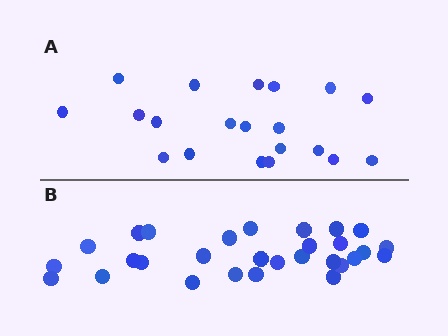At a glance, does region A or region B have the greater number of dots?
Region B (the bottom region) has more dots.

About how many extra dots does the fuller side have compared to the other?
Region B has roughly 8 or so more dots than region A.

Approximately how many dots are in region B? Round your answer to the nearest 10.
About 30 dots. (The exact count is 29, which rounds to 30.)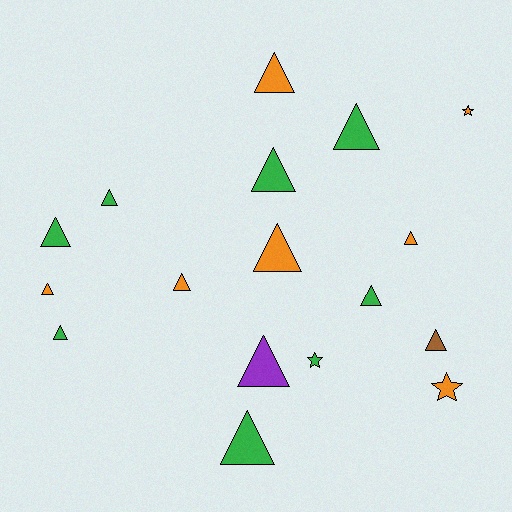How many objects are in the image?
There are 17 objects.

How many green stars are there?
There is 1 green star.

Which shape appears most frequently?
Triangle, with 14 objects.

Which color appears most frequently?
Green, with 8 objects.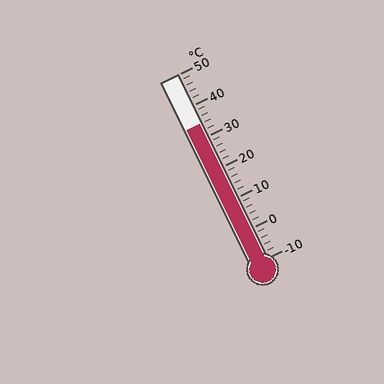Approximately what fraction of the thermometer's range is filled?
The thermometer is filled to approximately 75% of its range.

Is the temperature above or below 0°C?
The temperature is above 0°C.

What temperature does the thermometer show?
The thermometer shows approximately 34°C.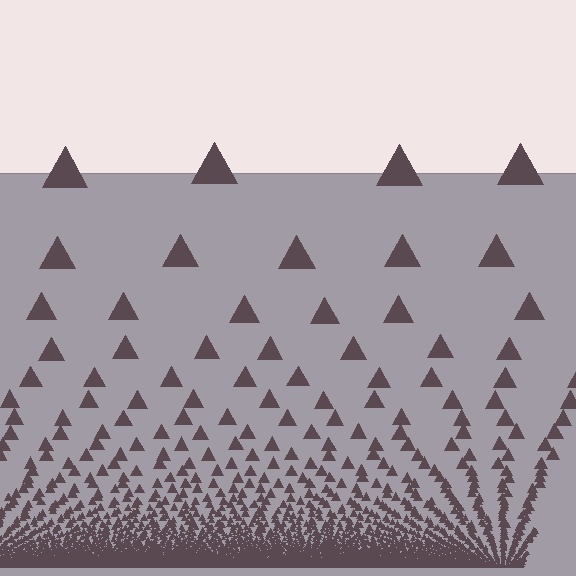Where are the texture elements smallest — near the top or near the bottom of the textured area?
Near the bottom.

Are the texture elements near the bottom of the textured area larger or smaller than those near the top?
Smaller. The gradient is inverted — elements near the bottom are smaller and denser.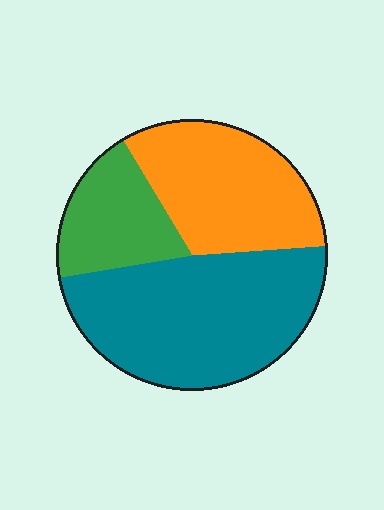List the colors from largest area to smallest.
From largest to smallest: teal, orange, green.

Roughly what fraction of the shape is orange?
Orange takes up about one third (1/3) of the shape.